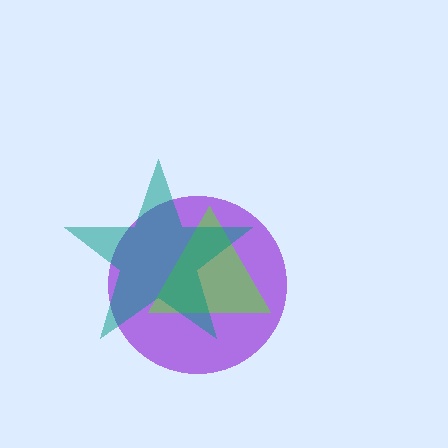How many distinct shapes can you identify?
There are 3 distinct shapes: a purple circle, a lime triangle, a teal star.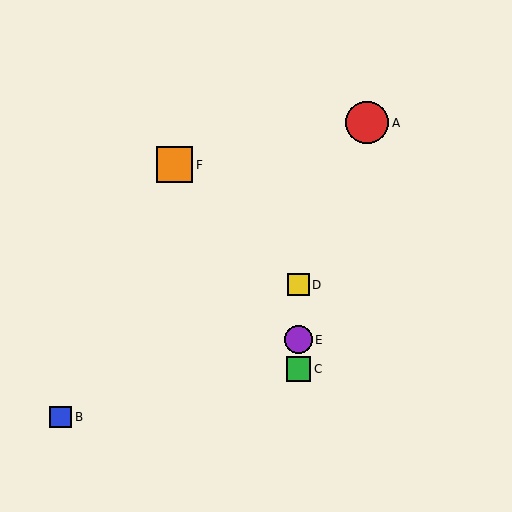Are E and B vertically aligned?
No, E is at x≈298 and B is at x≈61.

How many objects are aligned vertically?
3 objects (C, D, E) are aligned vertically.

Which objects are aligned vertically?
Objects C, D, E are aligned vertically.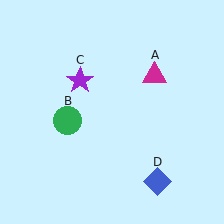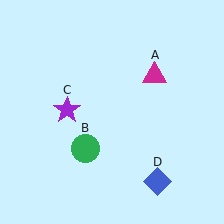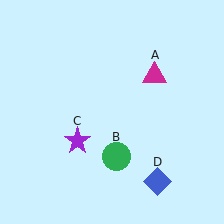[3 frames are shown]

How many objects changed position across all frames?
2 objects changed position: green circle (object B), purple star (object C).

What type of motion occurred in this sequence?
The green circle (object B), purple star (object C) rotated counterclockwise around the center of the scene.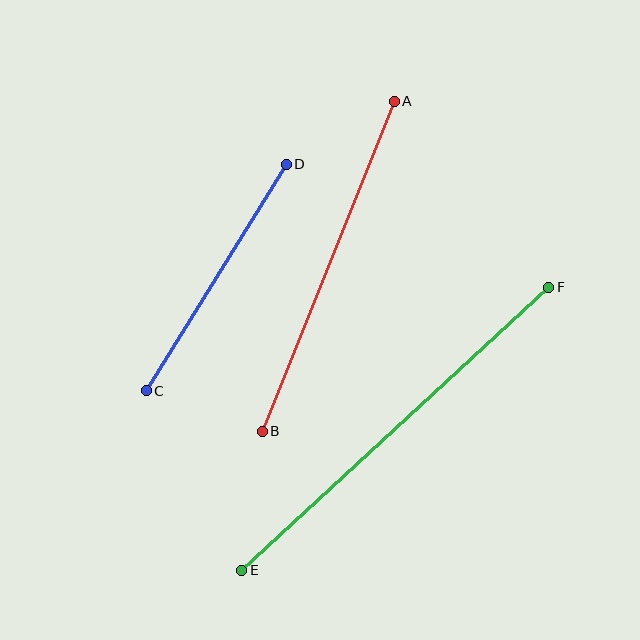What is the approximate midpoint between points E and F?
The midpoint is at approximately (395, 429) pixels.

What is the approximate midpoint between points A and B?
The midpoint is at approximately (328, 266) pixels.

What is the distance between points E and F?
The distance is approximately 417 pixels.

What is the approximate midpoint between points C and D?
The midpoint is at approximately (216, 278) pixels.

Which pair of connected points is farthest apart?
Points E and F are farthest apart.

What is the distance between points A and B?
The distance is approximately 356 pixels.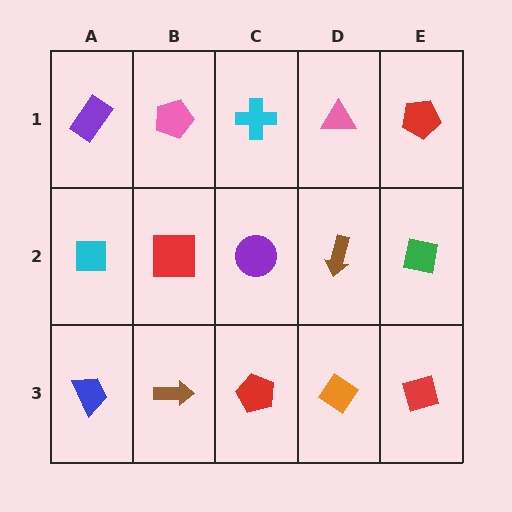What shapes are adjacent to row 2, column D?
A pink triangle (row 1, column D), an orange diamond (row 3, column D), a purple circle (row 2, column C), a green square (row 2, column E).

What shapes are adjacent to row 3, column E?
A green square (row 2, column E), an orange diamond (row 3, column D).